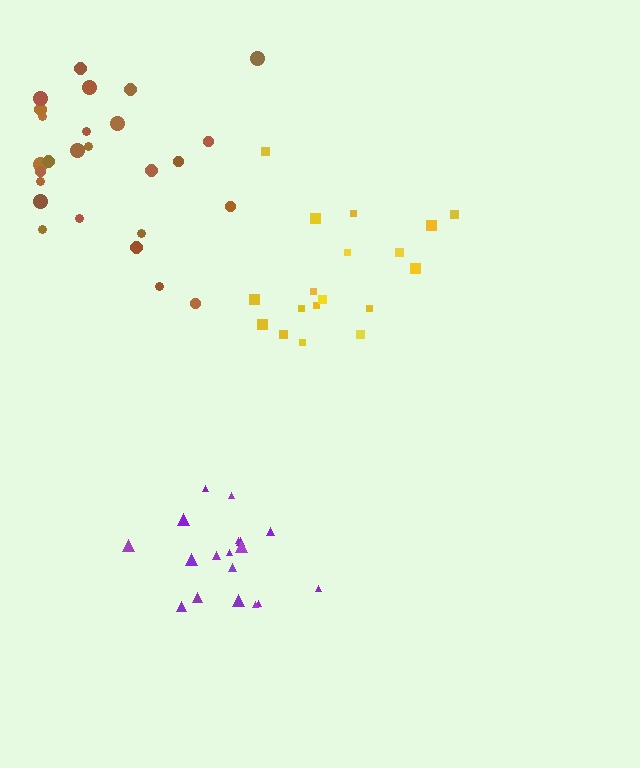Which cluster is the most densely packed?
Purple.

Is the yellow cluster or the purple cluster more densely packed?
Purple.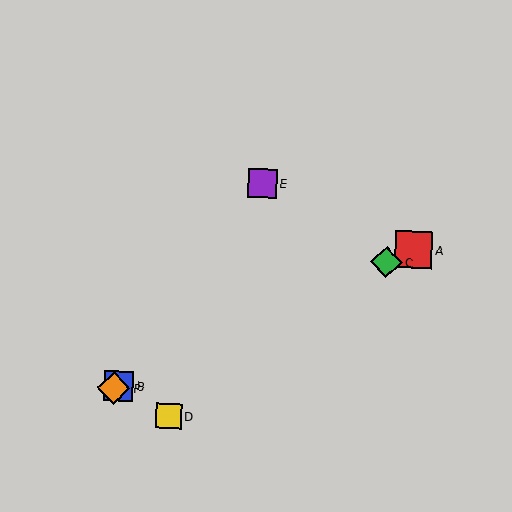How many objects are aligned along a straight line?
4 objects (A, B, C, F) are aligned along a straight line.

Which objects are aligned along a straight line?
Objects A, B, C, F are aligned along a straight line.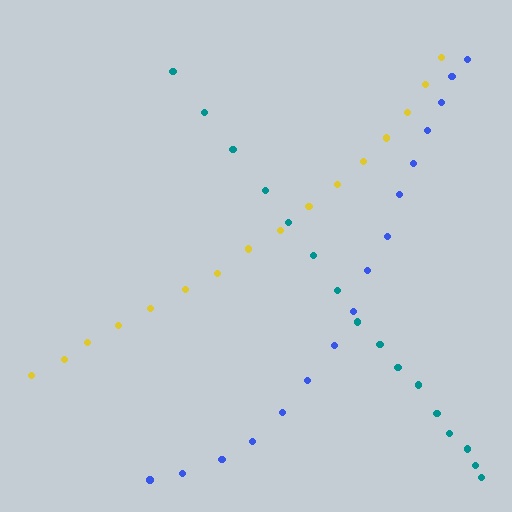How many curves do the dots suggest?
There are 3 distinct paths.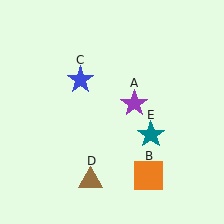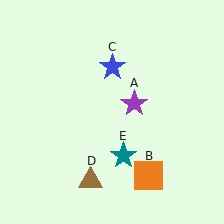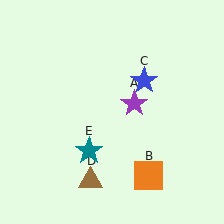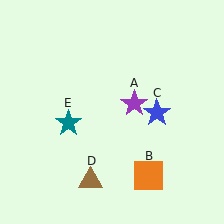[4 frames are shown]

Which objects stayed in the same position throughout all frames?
Purple star (object A) and orange square (object B) and brown triangle (object D) remained stationary.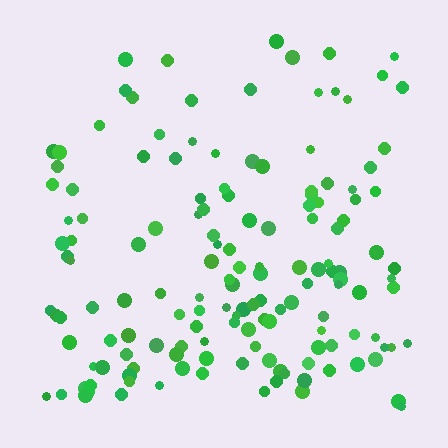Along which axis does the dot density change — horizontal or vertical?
Vertical.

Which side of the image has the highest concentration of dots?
The bottom.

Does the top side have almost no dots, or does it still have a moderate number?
Still a moderate number, just noticeably fewer than the bottom.